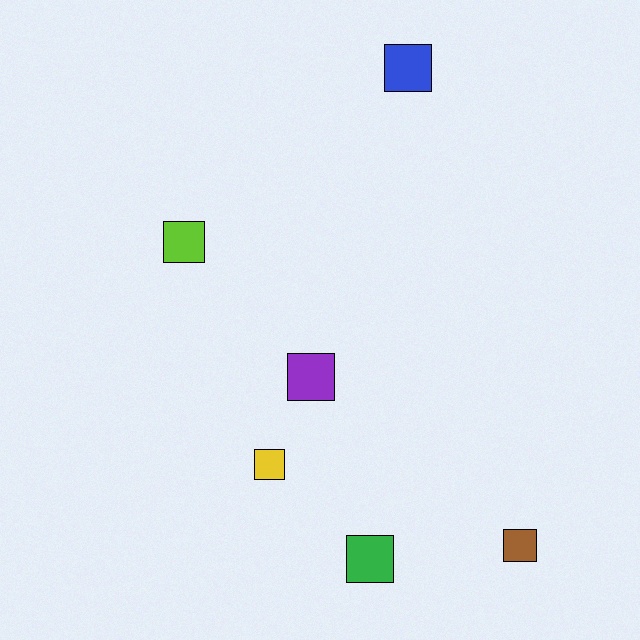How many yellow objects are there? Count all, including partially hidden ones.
There is 1 yellow object.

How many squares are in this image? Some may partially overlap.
There are 6 squares.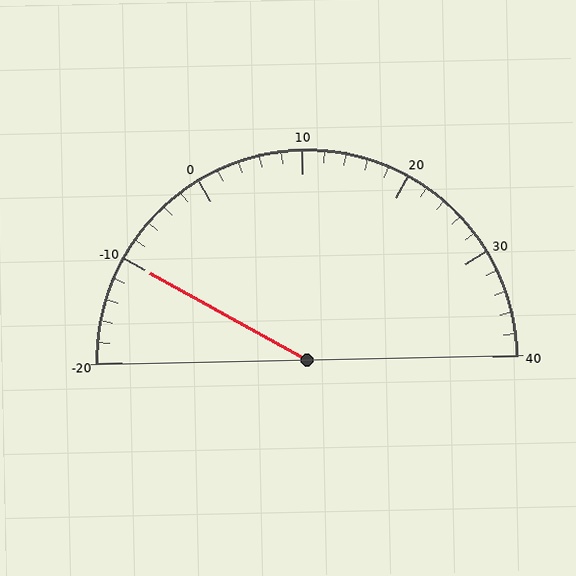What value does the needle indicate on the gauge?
The needle indicates approximately -10.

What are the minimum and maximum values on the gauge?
The gauge ranges from -20 to 40.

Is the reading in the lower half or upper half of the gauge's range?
The reading is in the lower half of the range (-20 to 40).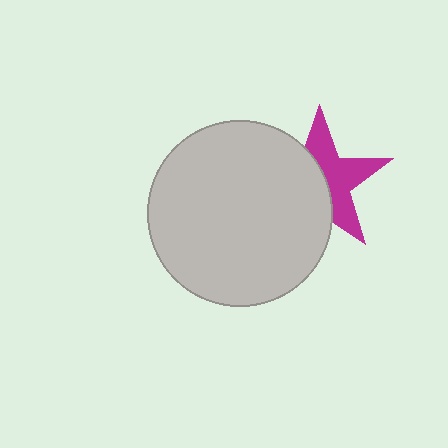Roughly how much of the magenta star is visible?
About half of it is visible (roughly 50%).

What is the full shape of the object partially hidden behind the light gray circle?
The partially hidden object is a magenta star.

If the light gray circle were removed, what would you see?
You would see the complete magenta star.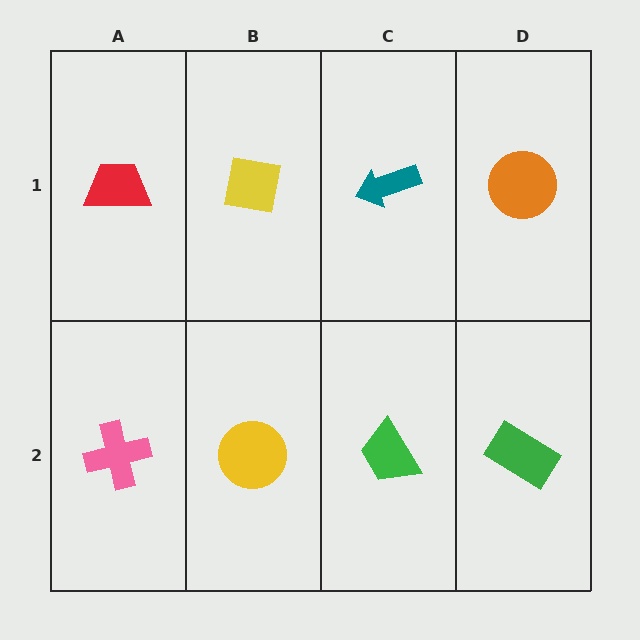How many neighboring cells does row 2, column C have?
3.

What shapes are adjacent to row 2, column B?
A yellow square (row 1, column B), a pink cross (row 2, column A), a green trapezoid (row 2, column C).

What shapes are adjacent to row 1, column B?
A yellow circle (row 2, column B), a red trapezoid (row 1, column A), a teal arrow (row 1, column C).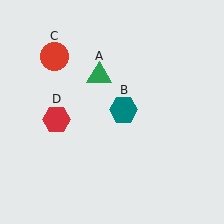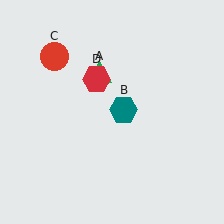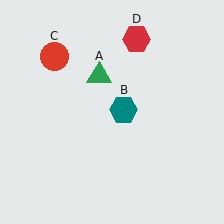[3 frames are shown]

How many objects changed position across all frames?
1 object changed position: red hexagon (object D).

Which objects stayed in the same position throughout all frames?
Green triangle (object A) and teal hexagon (object B) and red circle (object C) remained stationary.